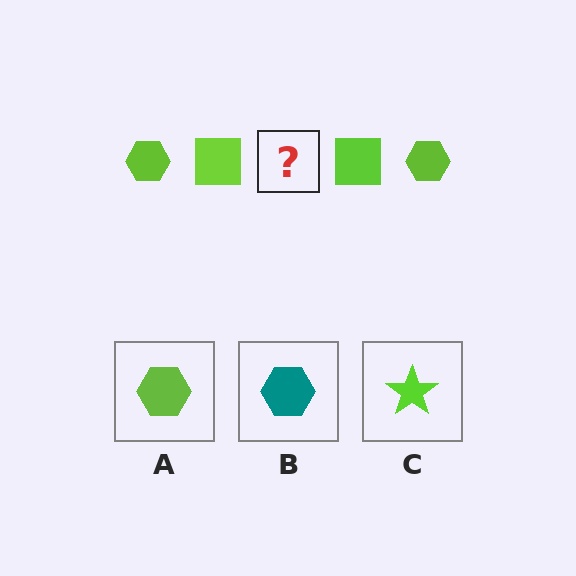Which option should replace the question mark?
Option A.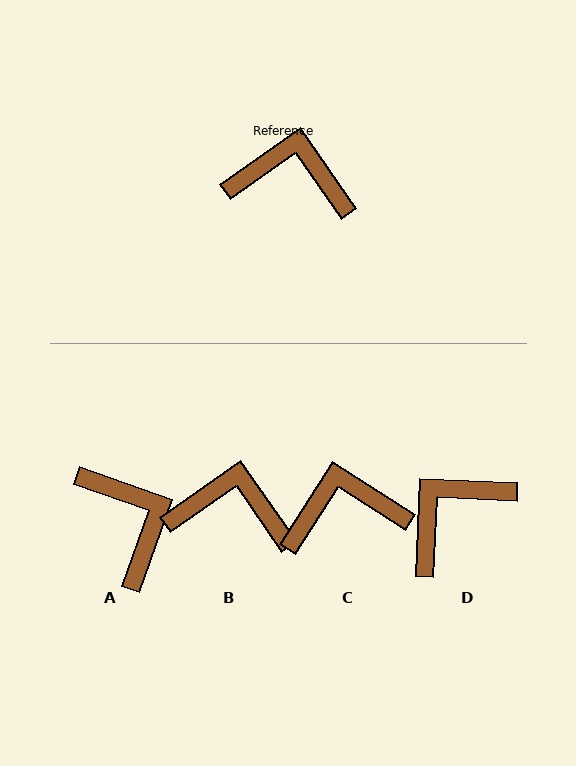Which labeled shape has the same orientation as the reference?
B.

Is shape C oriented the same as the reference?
No, it is off by about 23 degrees.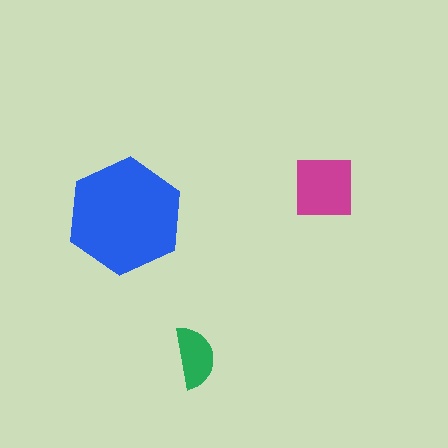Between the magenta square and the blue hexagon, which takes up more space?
The blue hexagon.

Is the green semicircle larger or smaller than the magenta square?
Smaller.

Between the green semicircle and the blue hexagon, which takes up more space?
The blue hexagon.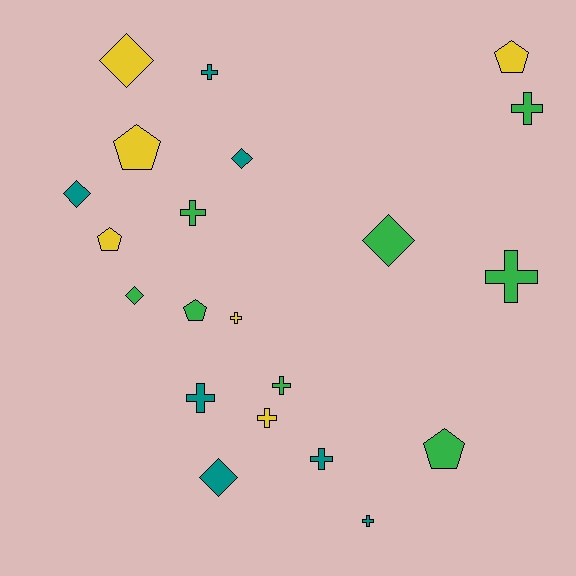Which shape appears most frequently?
Cross, with 10 objects.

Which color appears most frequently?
Green, with 8 objects.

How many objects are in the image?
There are 21 objects.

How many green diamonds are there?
There are 2 green diamonds.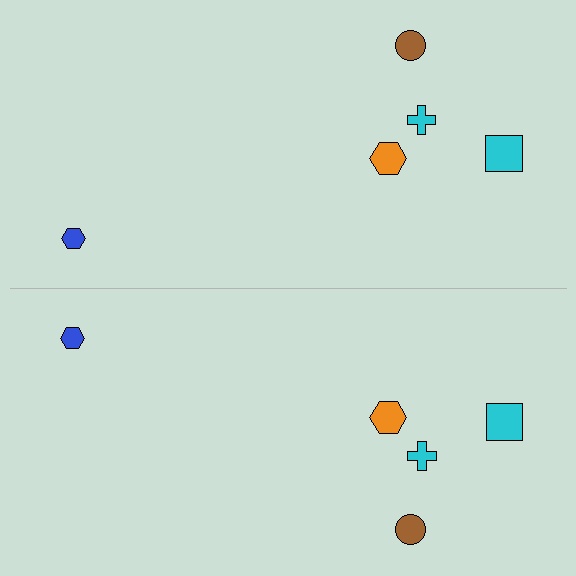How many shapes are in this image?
There are 10 shapes in this image.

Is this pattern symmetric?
Yes, this pattern has bilateral (reflection) symmetry.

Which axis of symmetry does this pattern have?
The pattern has a horizontal axis of symmetry running through the center of the image.